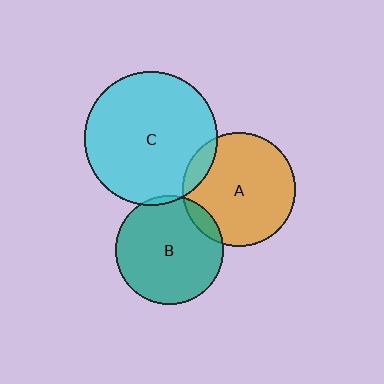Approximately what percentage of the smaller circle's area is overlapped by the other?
Approximately 10%.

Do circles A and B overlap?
Yes.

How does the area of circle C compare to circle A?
Approximately 1.4 times.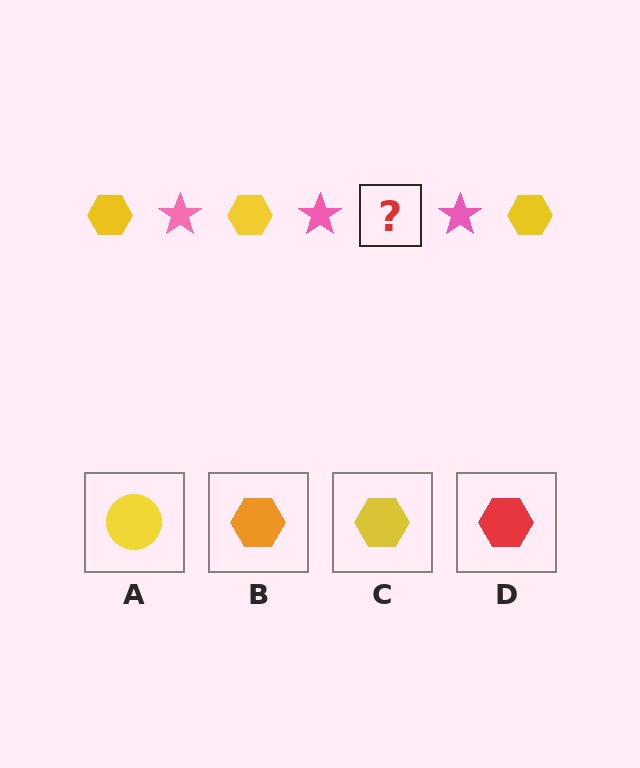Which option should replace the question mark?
Option C.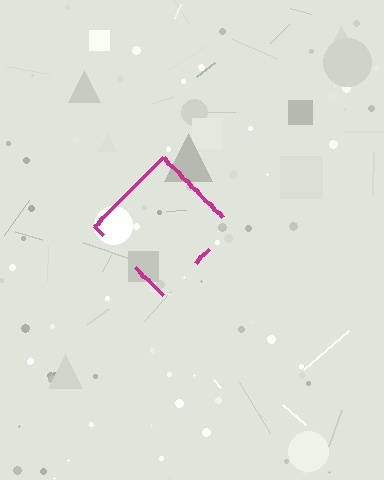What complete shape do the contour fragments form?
The contour fragments form a diamond.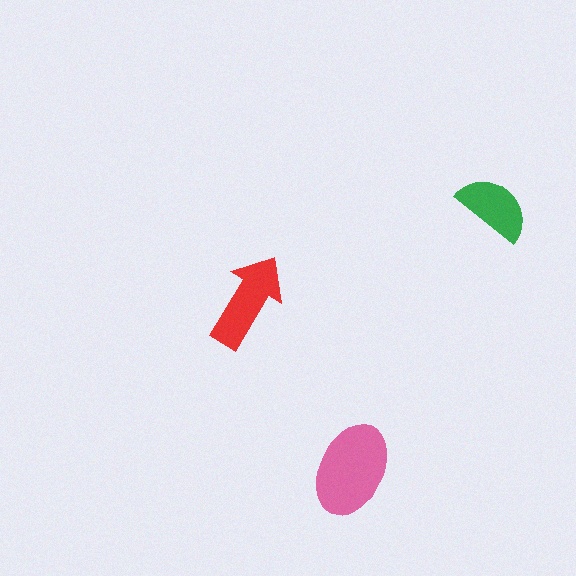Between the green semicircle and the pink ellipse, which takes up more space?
The pink ellipse.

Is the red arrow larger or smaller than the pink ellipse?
Smaller.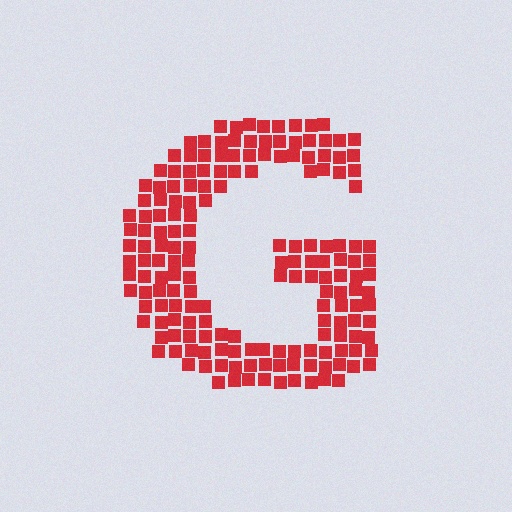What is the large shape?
The large shape is the letter G.